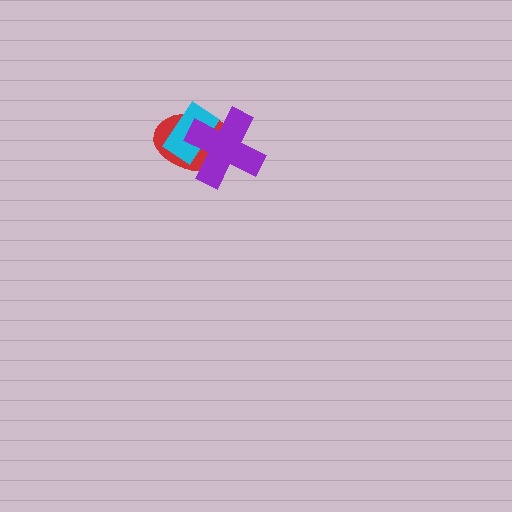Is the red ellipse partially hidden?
Yes, it is partially covered by another shape.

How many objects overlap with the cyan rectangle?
2 objects overlap with the cyan rectangle.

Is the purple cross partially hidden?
No, no other shape covers it.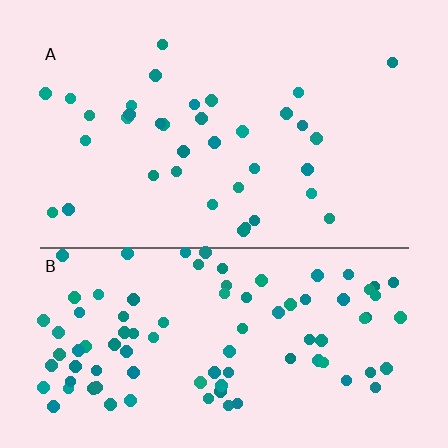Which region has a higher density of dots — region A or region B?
B (the bottom).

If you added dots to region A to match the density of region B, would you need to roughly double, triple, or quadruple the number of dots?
Approximately triple.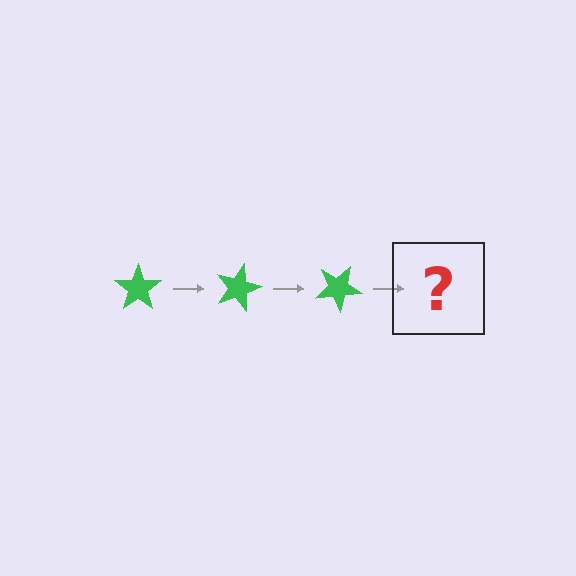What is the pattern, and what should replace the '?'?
The pattern is that the star rotates 15 degrees each step. The '?' should be a green star rotated 45 degrees.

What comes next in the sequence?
The next element should be a green star rotated 45 degrees.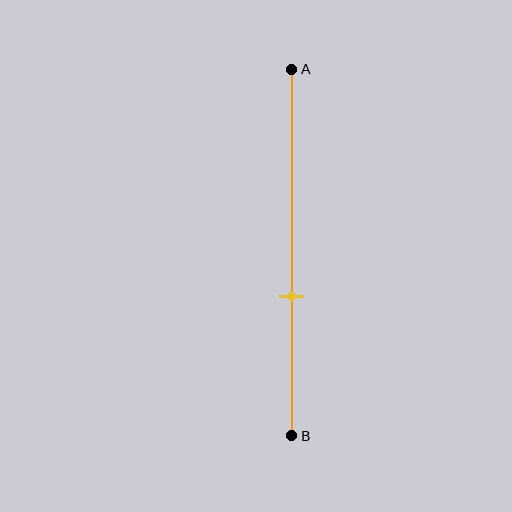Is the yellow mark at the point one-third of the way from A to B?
No, the mark is at about 60% from A, not at the 33% one-third point.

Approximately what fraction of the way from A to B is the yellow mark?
The yellow mark is approximately 60% of the way from A to B.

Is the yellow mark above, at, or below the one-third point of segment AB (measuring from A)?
The yellow mark is below the one-third point of segment AB.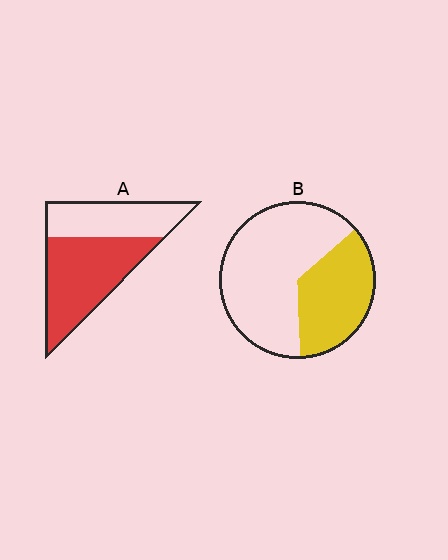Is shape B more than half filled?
No.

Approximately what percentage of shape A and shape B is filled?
A is approximately 60% and B is approximately 35%.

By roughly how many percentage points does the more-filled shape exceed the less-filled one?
By roughly 25 percentage points (A over B).